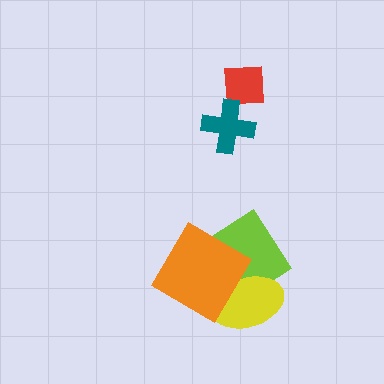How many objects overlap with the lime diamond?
2 objects overlap with the lime diamond.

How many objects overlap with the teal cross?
1 object overlaps with the teal cross.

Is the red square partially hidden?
Yes, it is partially covered by another shape.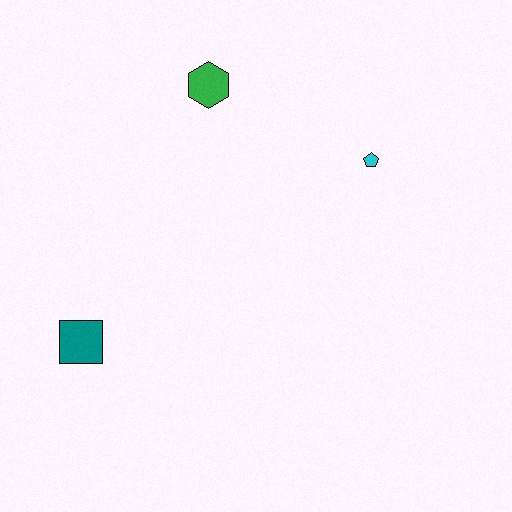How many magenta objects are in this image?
There are no magenta objects.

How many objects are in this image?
There are 3 objects.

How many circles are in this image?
There are no circles.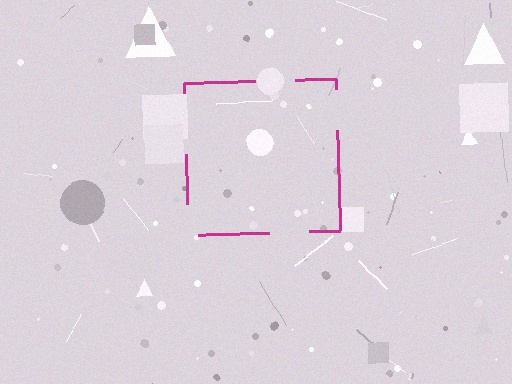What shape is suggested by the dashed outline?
The dashed outline suggests a square.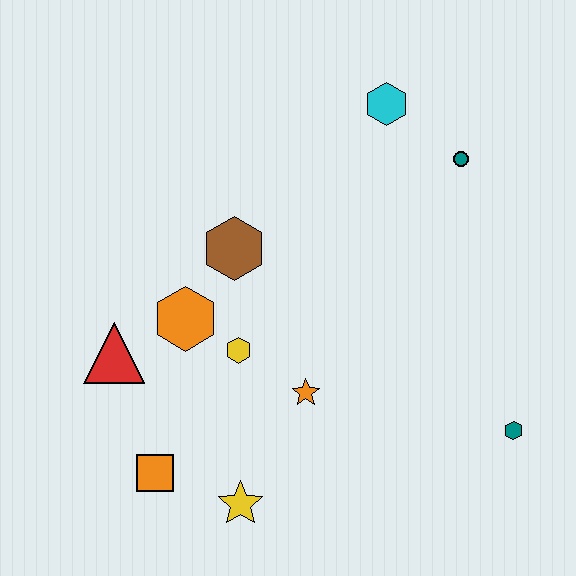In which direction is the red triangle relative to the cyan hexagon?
The red triangle is to the left of the cyan hexagon.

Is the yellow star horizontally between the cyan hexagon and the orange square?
Yes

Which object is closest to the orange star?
The yellow hexagon is closest to the orange star.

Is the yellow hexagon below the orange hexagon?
Yes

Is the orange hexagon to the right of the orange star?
No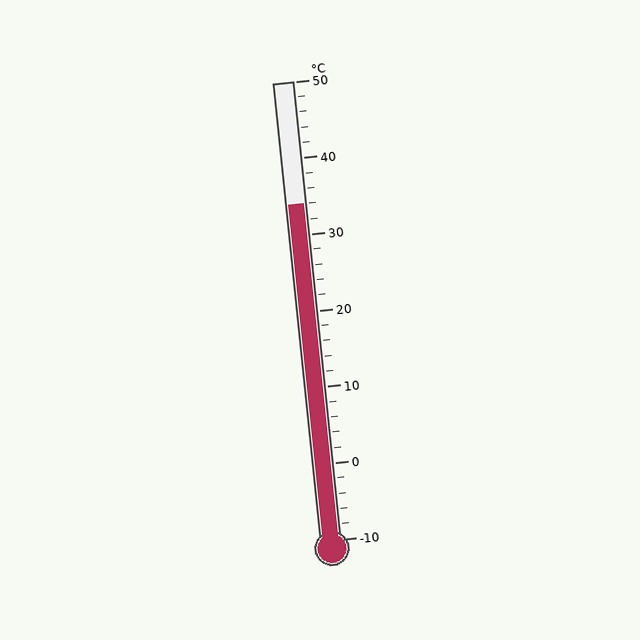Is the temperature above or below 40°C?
The temperature is below 40°C.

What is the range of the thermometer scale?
The thermometer scale ranges from -10°C to 50°C.